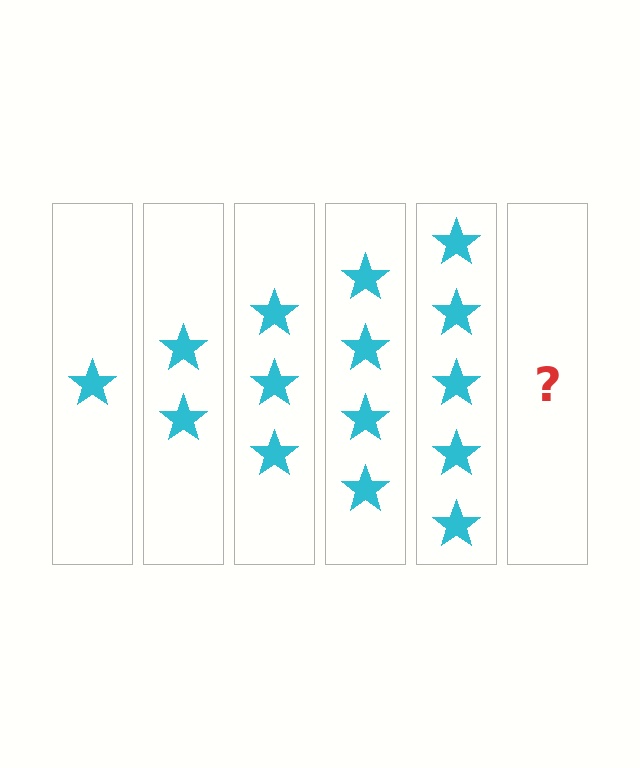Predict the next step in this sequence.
The next step is 6 stars.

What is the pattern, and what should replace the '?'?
The pattern is that each step adds one more star. The '?' should be 6 stars.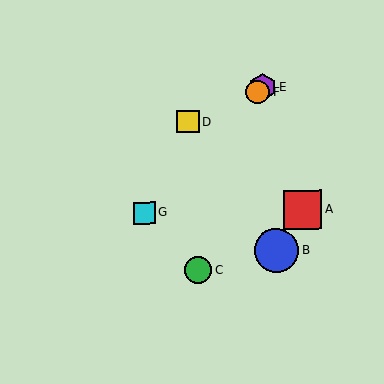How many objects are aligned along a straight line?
3 objects (E, F, G) are aligned along a straight line.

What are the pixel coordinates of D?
Object D is at (188, 122).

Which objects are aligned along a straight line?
Objects E, F, G are aligned along a straight line.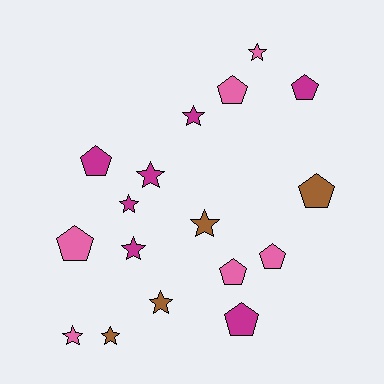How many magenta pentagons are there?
There are 3 magenta pentagons.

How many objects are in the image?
There are 17 objects.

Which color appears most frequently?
Magenta, with 7 objects.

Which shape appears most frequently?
Star, with 9 objects.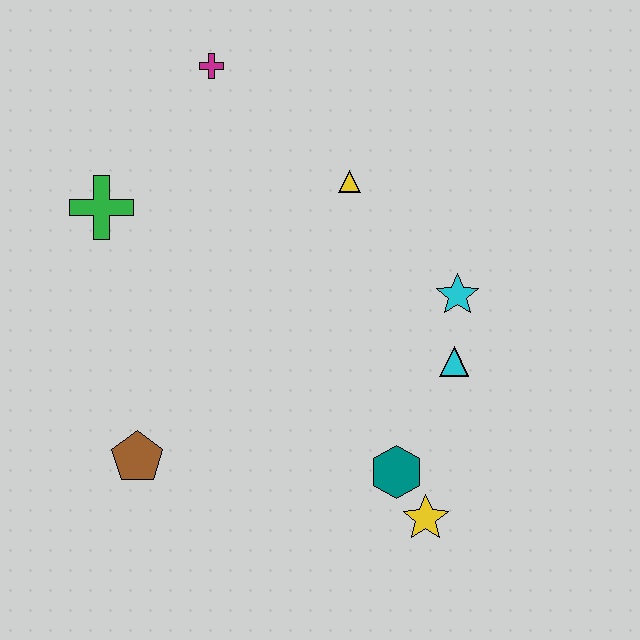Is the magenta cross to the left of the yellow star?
Yes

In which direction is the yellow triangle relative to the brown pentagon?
The yellow triangle is above the brown pentagon.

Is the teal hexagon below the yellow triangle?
Yes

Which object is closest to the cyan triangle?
The cyan star is closest to the cyan triangle.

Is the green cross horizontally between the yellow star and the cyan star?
No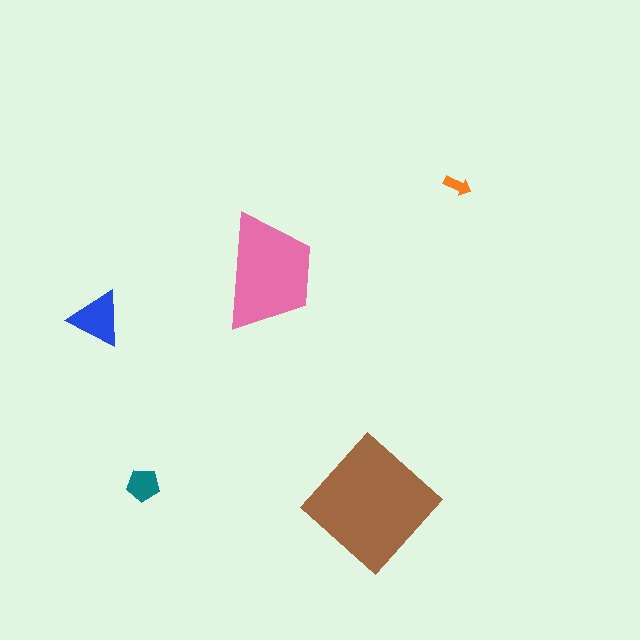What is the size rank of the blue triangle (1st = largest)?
3rd.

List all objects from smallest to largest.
The orange arrow, the teal pentagon, the blue triangle, the pink trapezoid, the brown diamond.